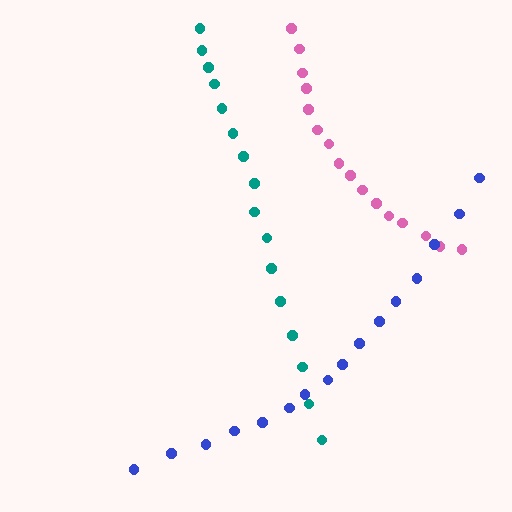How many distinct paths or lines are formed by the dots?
There are 3 distinct paths.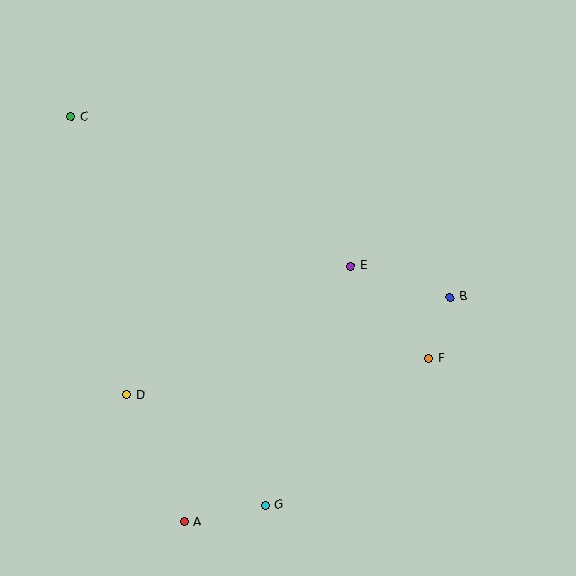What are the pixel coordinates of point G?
Point G is at (265, 505).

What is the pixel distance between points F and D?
The distance between F and D is 304 pixels.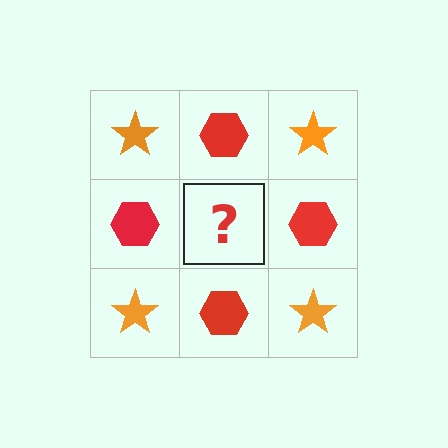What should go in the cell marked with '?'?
The missing cell should contain an orange star.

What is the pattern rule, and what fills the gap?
The rule is that it alternates orange star and red hexagon in a checkerboard pattern. The gap should be filled with an orange star.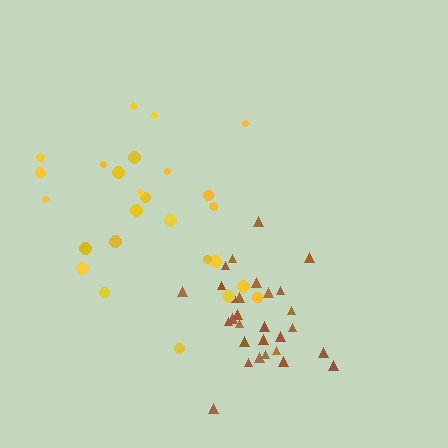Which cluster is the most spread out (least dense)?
Yellow.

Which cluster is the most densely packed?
Brown.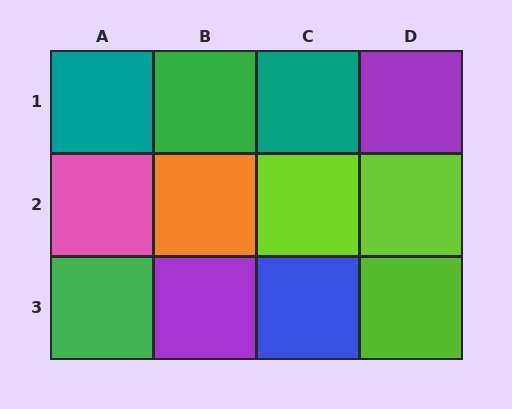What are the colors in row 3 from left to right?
Green, purple, blue, lime.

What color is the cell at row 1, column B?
Green.